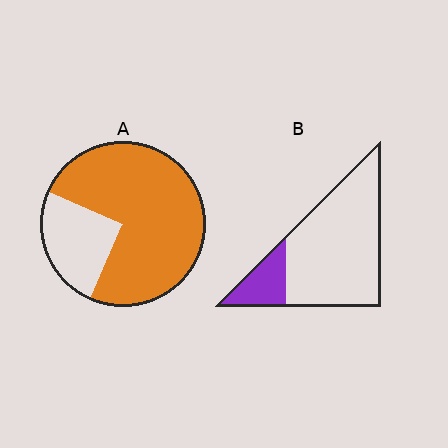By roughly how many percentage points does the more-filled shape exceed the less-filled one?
By roughly 55 percentage points (A over B).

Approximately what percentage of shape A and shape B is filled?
A is approximately 75% and B is approximately 20%.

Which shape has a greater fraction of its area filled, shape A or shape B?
Shape A.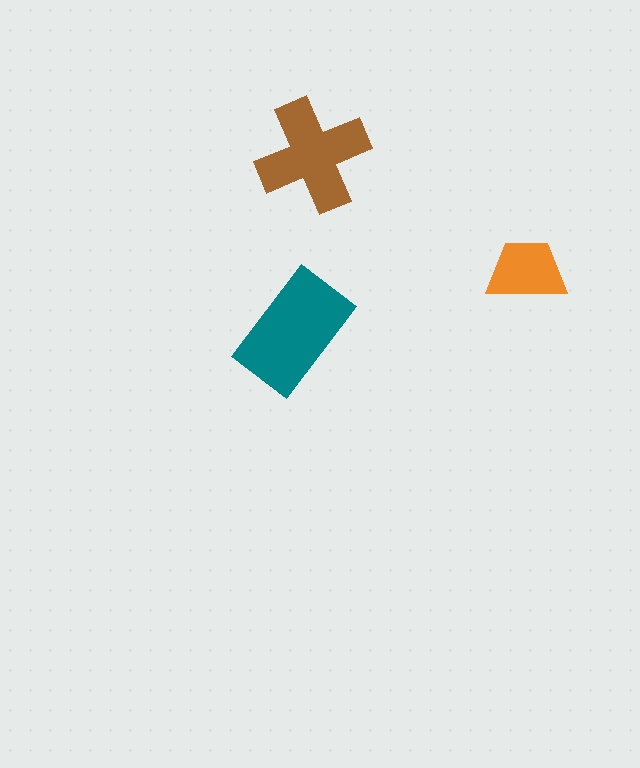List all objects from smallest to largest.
The orange trapezoid, the brown cross, the teal rectangle.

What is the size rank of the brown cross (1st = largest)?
2nd.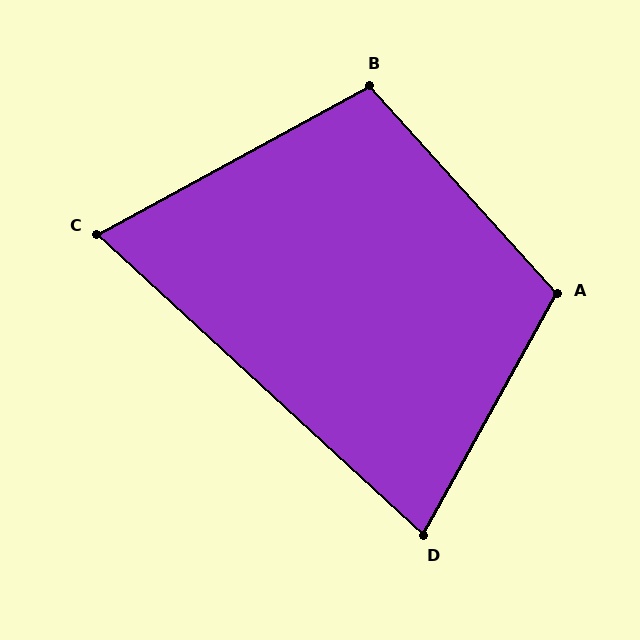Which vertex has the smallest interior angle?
C, at approximately 71 degrees.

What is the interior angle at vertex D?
Approximately 76 degrees (acute).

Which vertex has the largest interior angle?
A, at approximately 109 degrees.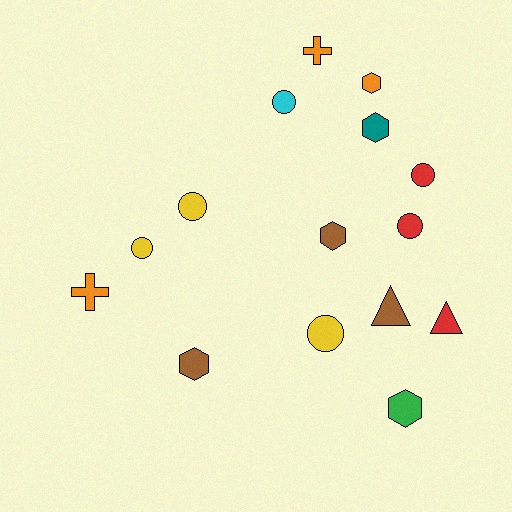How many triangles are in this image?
There are 2 triangles.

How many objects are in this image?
There are 15 objects.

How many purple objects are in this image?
There are no purple objects.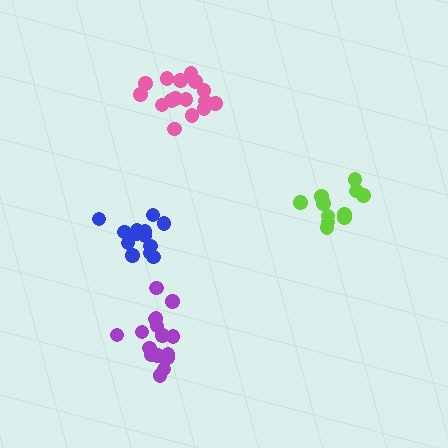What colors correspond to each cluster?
The clusters are colored: pink, lime, purple, blue.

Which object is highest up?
The pink cluster is topmost.